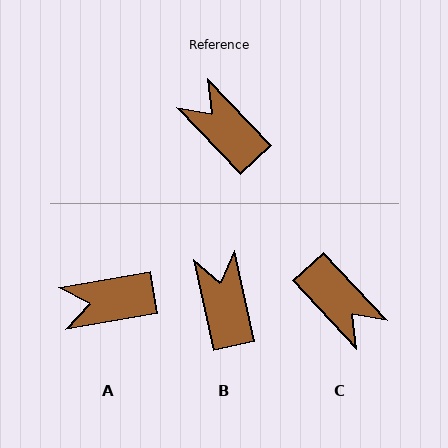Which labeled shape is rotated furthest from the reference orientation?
C, about 179 degrees away.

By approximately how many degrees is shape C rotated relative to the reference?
Approximately 179 degrees counter-clockwise.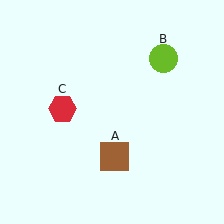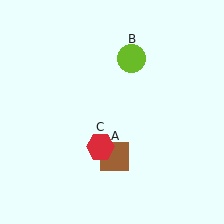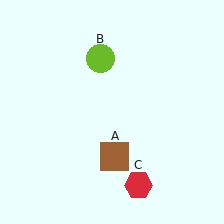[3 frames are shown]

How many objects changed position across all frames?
2 objects changed position: lime circle (object B), red hexagon (object C).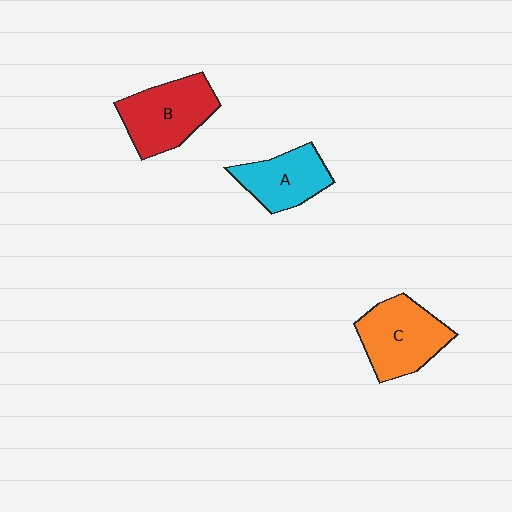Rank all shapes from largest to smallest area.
From largest to smallest: C (orange), B (red), A (cyan).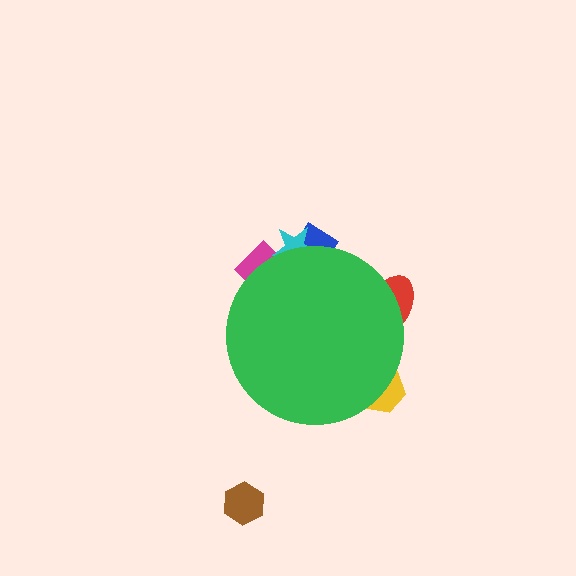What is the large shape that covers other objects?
A green circle.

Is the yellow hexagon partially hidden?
Yes, the yellow hexagon is partially hidden behind the green circle.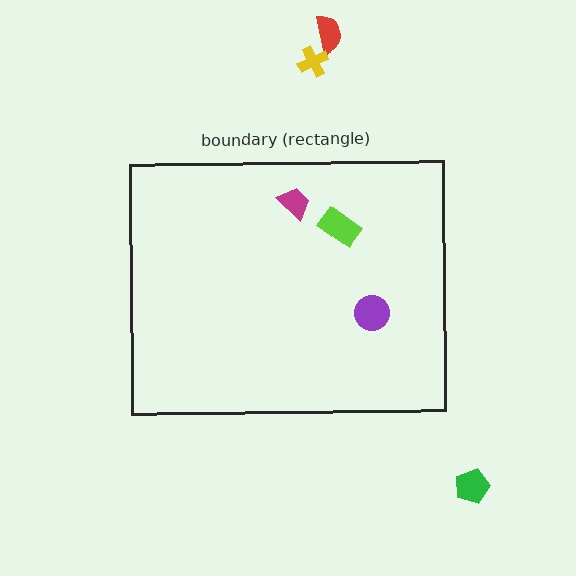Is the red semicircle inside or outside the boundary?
Outside.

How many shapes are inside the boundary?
3 inside, 3 outside.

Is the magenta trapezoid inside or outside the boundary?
Inside.